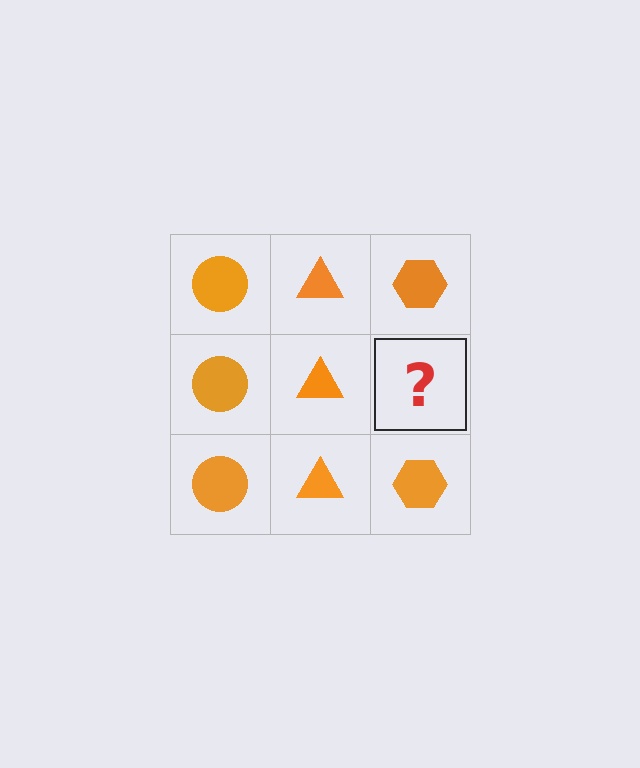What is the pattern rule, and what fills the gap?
The rule is that each column has a consistent shape. The gap should be filled with an orange hexagon.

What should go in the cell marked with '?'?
The missing cell should contain an orange hexagon.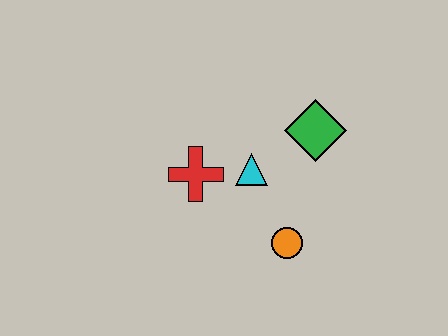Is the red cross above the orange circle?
Yes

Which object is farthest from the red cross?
The green diamond is farthest from the red cross.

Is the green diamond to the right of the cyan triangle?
Yes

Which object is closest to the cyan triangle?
The red cross is closest to the cyan triangle.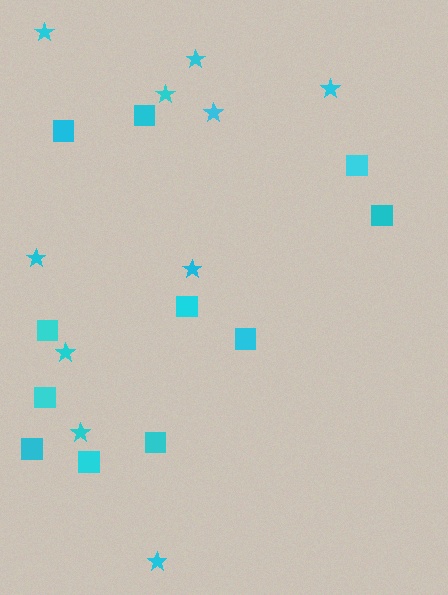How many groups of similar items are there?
There are 2 groups: one group of stars (10) and one group of squares (11).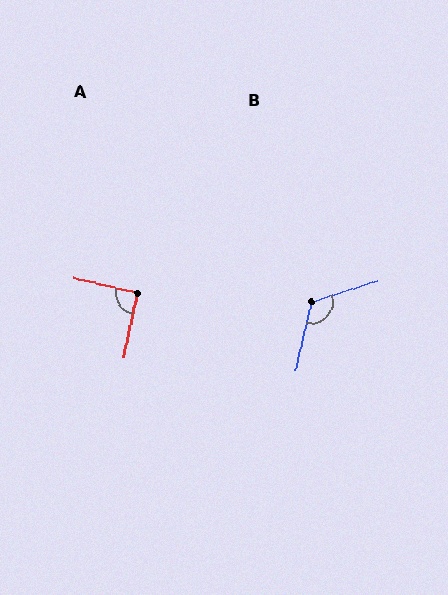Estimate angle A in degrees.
Approximately 92 degrees.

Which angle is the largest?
B, at approximately 121 degrees.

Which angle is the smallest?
A, at approximately 92 degrees.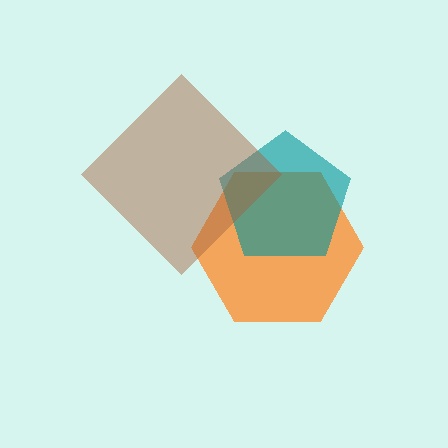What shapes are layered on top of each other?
The layered shapes are: an orange hexagon, a teal pentagon, a brown diamond.